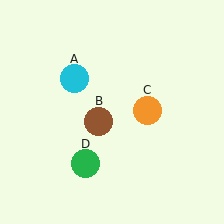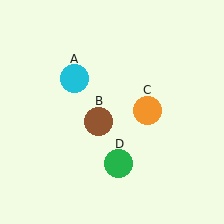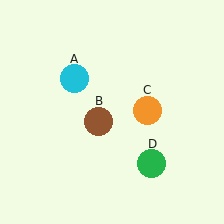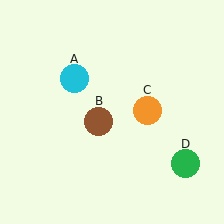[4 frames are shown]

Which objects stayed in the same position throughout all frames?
Cyan circle (object A) and brown circle (object B) and orange circle (object C) remained stationary.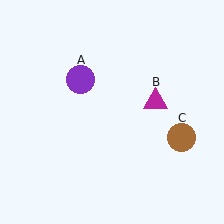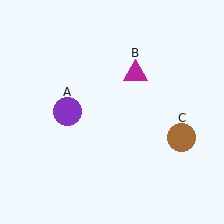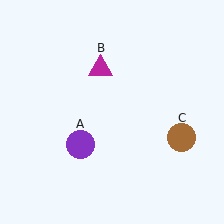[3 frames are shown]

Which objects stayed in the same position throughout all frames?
Brown circle (object C) remained stationary.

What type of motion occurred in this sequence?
The purple circle (object A), magenta triangle (object B) rotated counterclockwise around the center of the scene.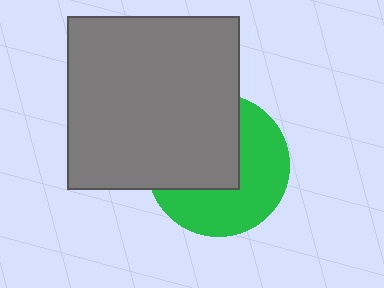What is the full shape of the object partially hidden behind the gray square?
The partially hidden object is a green circle.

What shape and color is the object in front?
The object in front is a gray square.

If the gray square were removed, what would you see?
You would see the complete green circle.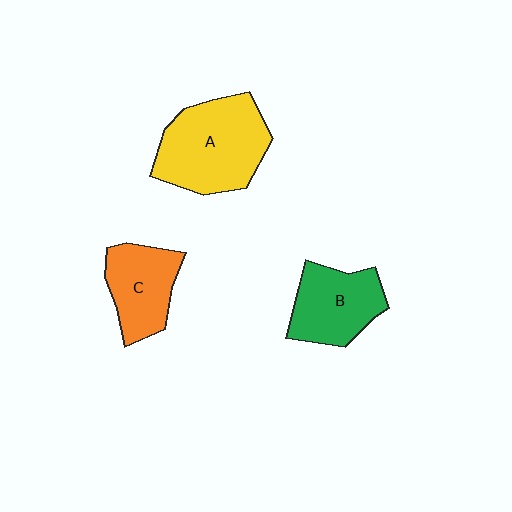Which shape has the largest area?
Shape A (yellow).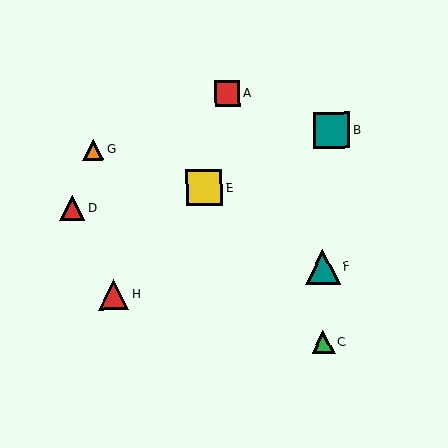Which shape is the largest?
The teal square (labeled B) is the largest.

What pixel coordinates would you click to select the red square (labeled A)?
Click at (227, 93) to select the red square A.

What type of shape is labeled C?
Shape C is a green triangle.